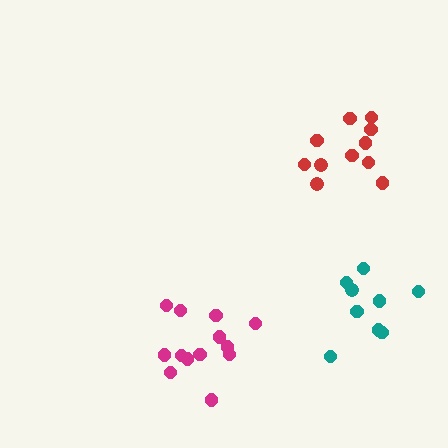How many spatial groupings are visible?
There are 3 spatial groupings.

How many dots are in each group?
Group 1: 13 dots, Group 2: 11 dots, Group 3: 9 dots (33 total).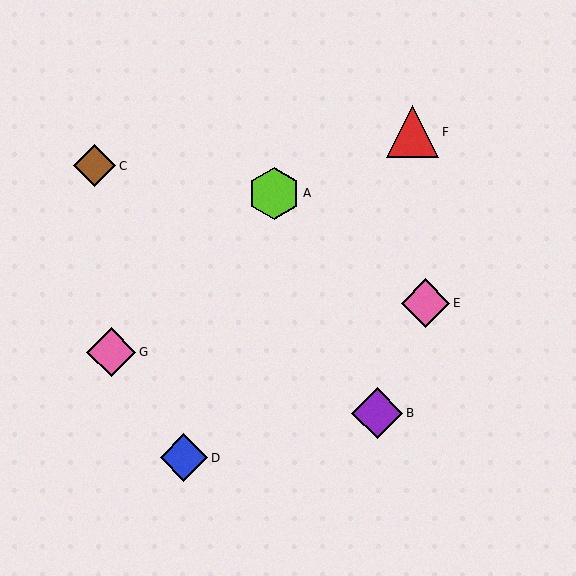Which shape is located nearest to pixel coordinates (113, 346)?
The pink diamond (labeled G) at (111, 352) is nearest to that location.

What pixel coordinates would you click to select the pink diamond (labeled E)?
Click at (425, 303) to select the pink diamond E.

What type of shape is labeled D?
Shape D is a blue diamond.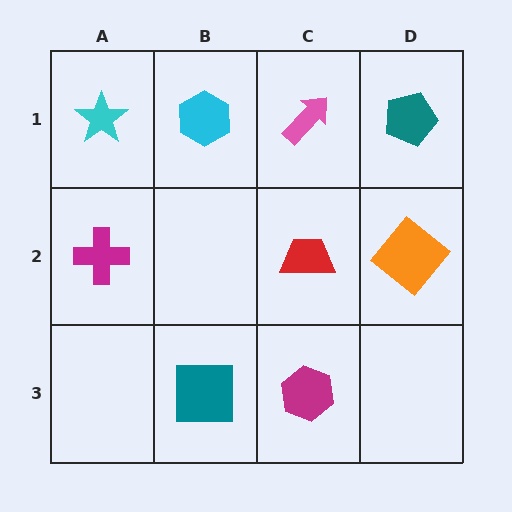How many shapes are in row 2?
3 shapes.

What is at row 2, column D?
An orange diamond.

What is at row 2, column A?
A magenta cross.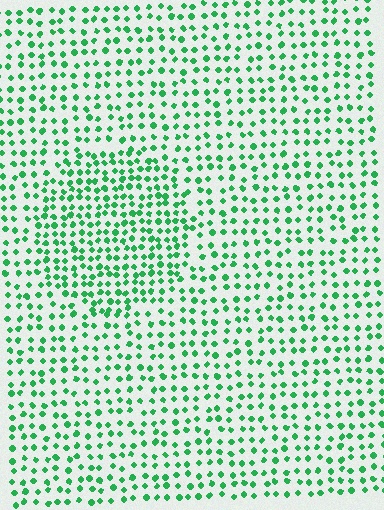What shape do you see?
I see a circle.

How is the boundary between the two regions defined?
The boundary is defined by a change in element density (approximately 1.6x ratio). All elements are the same color, size, and shape.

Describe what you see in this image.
The image contains small green elements arranged at two different densities. A circle-shaped region is visible where the elements are more densely packed than the surrounding area.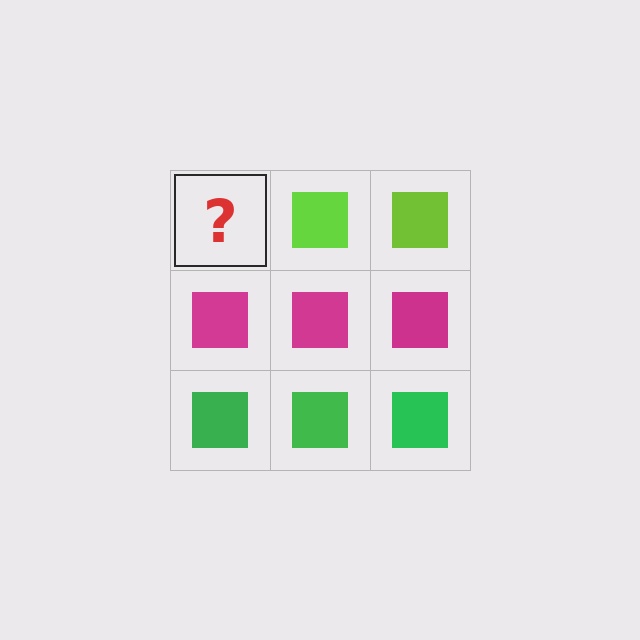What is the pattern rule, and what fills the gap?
The rule is that each row has a consistent color. The gap should be filled with a lime square.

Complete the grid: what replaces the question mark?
The question mark should be replaced with a lime square.